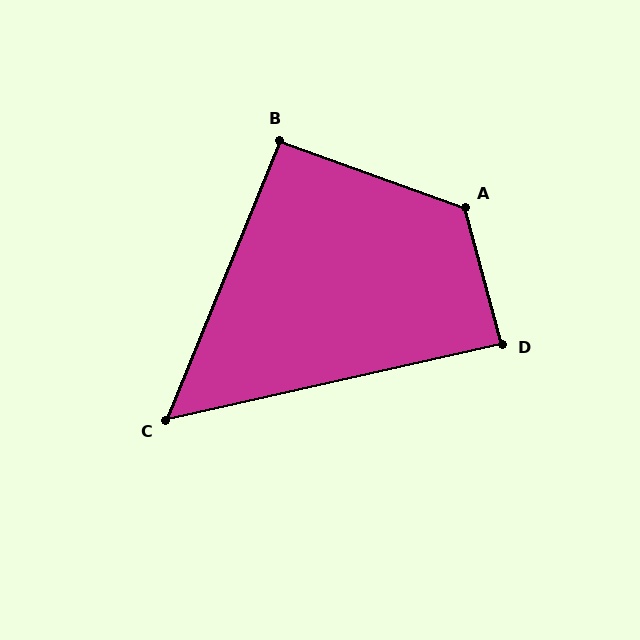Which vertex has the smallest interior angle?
C, at approximately 55 degrees.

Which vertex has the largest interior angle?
A, at approximately 125 degrees.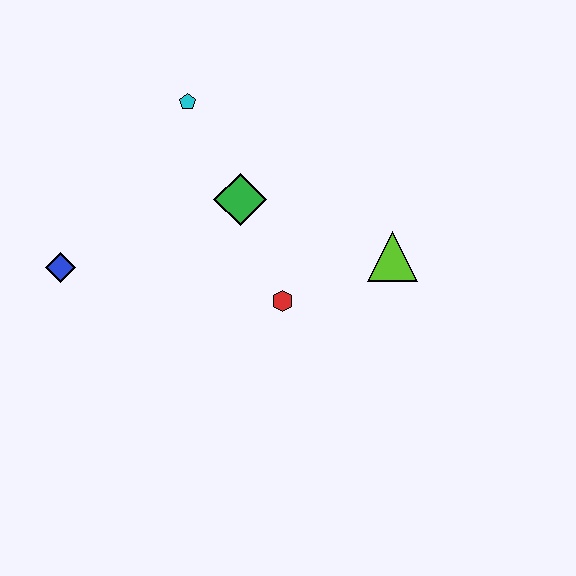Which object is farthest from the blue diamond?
The lime triangle is farthest from the blue diamond.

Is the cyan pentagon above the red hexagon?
Yes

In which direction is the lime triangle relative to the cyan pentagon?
The lime triangle is to the right of the cyan pentagon.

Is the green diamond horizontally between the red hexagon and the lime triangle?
No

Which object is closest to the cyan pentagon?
The green diamond is closest to the cyan pentagon.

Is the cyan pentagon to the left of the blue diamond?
No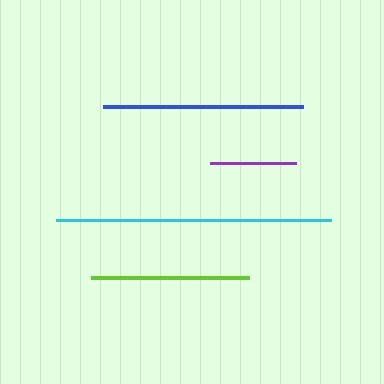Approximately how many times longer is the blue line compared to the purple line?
The blue line is approximately 2.3 times the length of the purple line.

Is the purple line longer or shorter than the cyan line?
The cyan line is longer than the purple line.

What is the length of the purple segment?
The purple segment is approximately 86 pixels long.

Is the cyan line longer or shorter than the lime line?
The cyan line is longer than the lime line.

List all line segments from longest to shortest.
From longest to shortest: cyan, blue, lime, purple.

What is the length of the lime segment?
The lime segment is approximately 158 pixels long.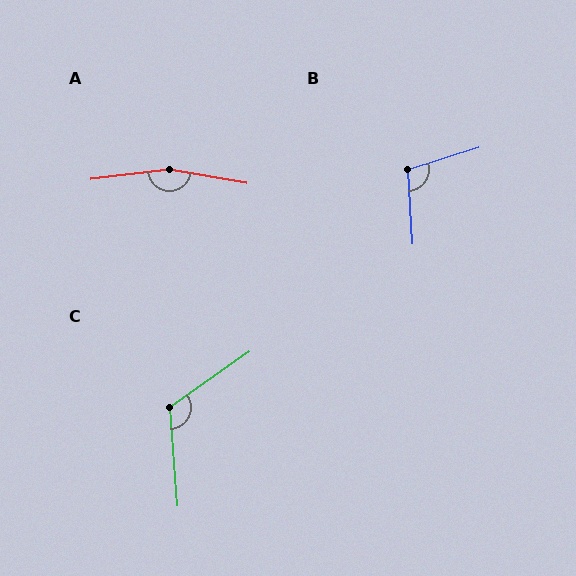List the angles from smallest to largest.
B (104°), C (121°), A (164°).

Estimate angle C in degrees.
Approximately 121 degrees.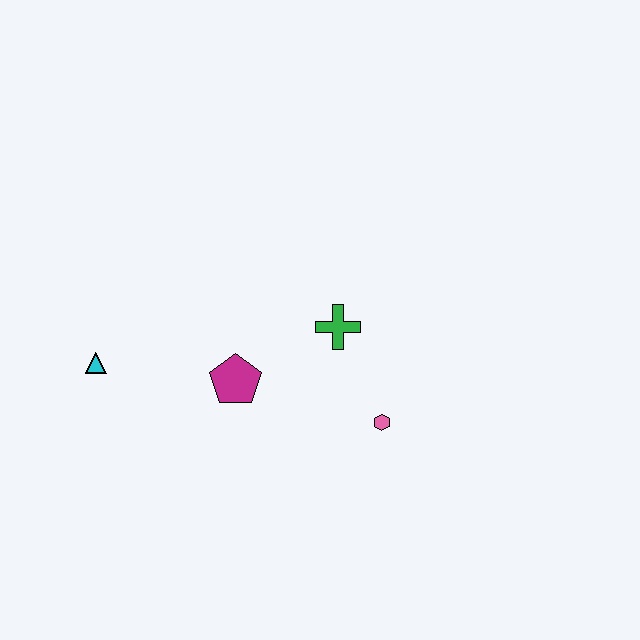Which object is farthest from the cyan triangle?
The pink hexagon is farthest from the cyan triangle.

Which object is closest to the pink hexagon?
The green cross is closest to the pink hexagon.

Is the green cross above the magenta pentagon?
Yes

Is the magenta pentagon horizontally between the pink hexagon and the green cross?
No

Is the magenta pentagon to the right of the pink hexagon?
No